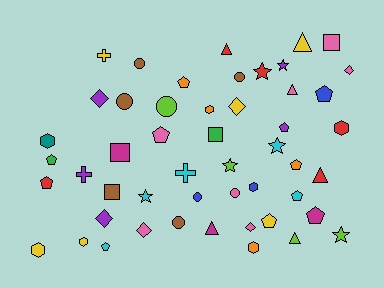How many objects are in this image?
There are 50 objects.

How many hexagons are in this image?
There are 7 hexagons.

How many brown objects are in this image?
There are 5 brown objects.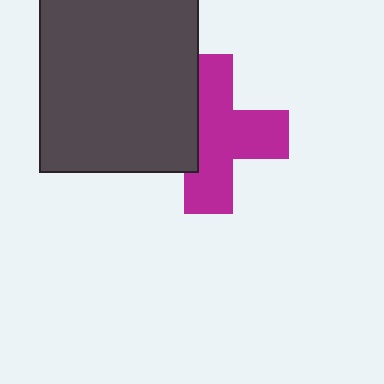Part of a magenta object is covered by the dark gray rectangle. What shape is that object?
It is a cross.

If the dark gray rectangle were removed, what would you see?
You would see the complete magenta cross.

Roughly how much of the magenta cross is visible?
Most of it is visible (roughly 65%).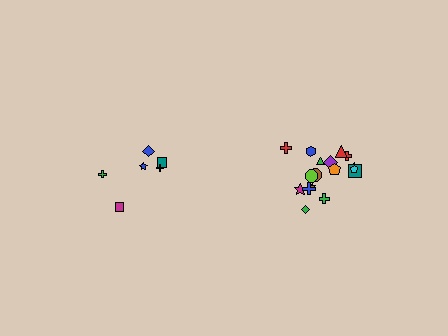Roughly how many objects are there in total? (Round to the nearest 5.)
Roughly 25 objects in total.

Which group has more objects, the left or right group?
The right group.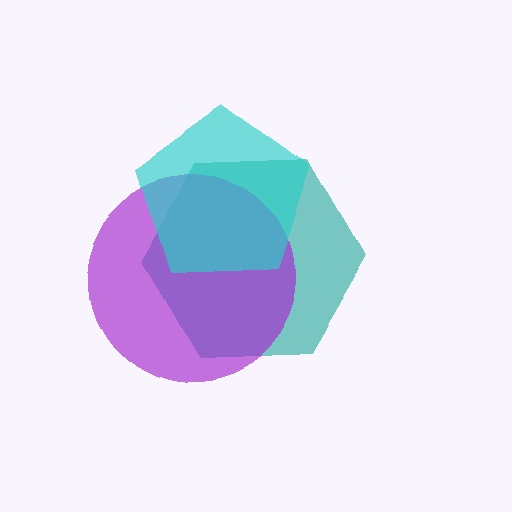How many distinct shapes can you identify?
There are 3 distinct shapes: a teal hexagon, a purple circle, a cyan pentagon.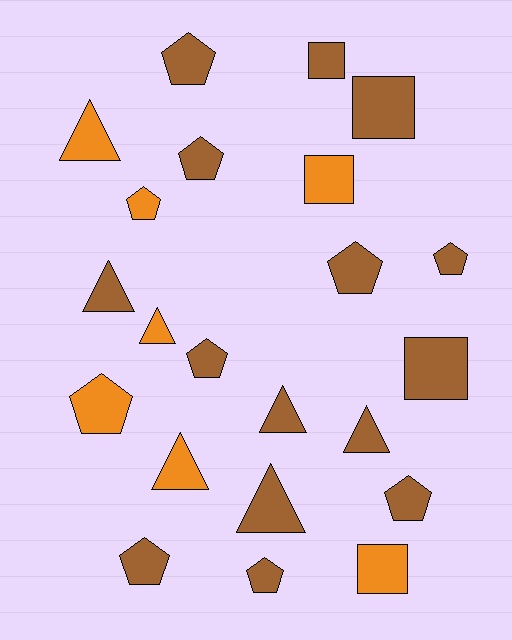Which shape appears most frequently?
Pentagon, with 10 objects.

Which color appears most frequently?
Brown, with 15 objects.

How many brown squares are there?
There are 3 brown squares.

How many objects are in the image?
There are 22 objects.